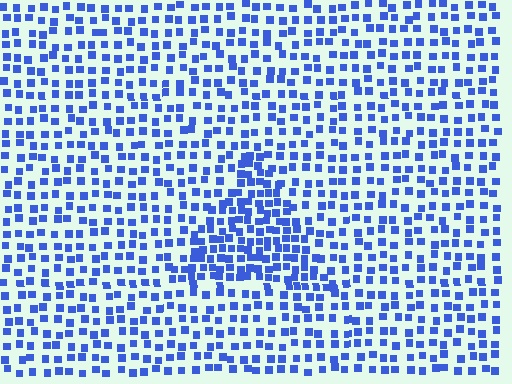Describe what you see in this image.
The image contains small blue elements arranged at two different densities. A triangle-shaped region is visible where the elements are more densely packed than the surrounding area.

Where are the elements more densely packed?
The elements are more densely packed inside the triangle boundary.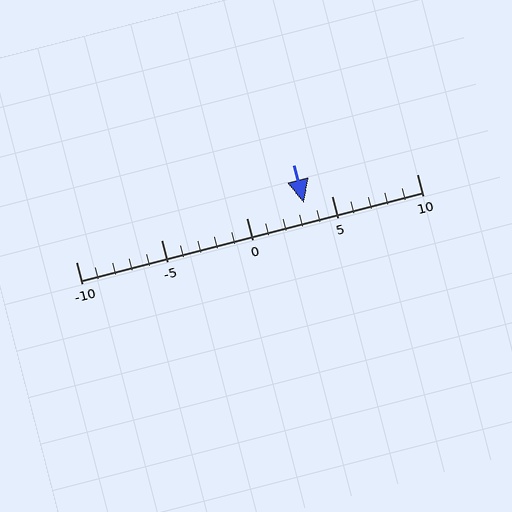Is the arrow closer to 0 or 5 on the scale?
The arrow is closer to 5.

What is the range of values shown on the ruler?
The ruler shows values from -10 to 10.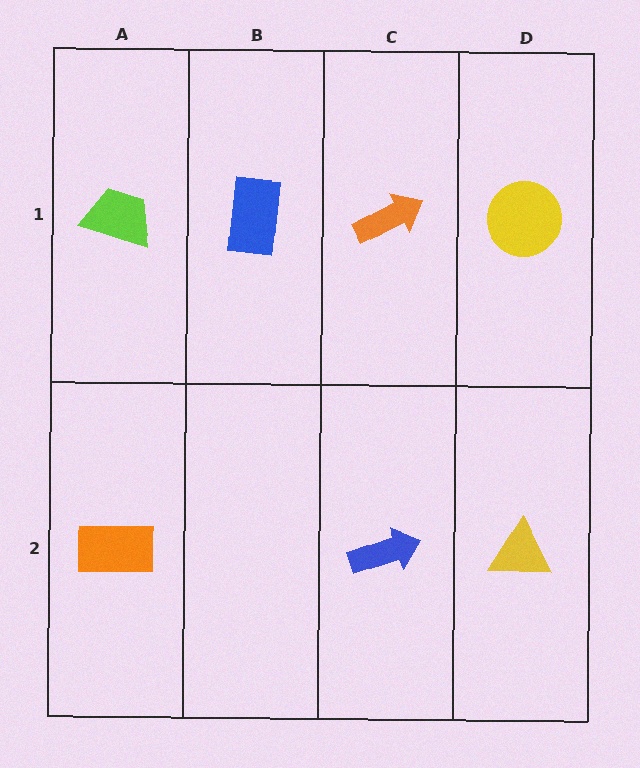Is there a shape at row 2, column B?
No, that cell is empty.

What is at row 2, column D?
A yellow triangle.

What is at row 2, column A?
An orange rectangle.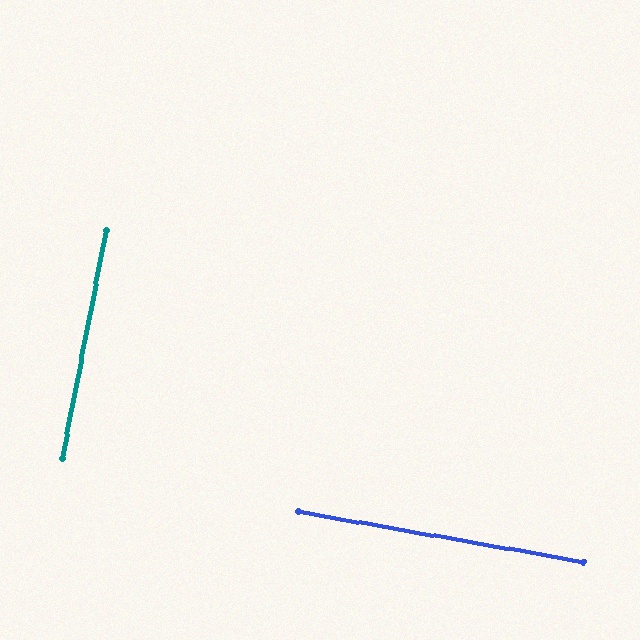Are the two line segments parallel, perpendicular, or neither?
Perpendicular — they meet at approximately 89°.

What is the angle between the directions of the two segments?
Approximately 89 degrees.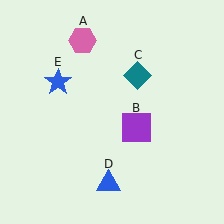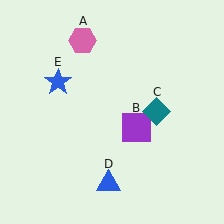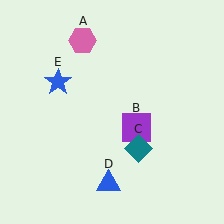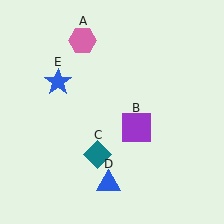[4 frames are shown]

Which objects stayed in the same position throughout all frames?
Pink hexagon (object A) and purple square (object B) and blue triangle (object D) and blue star (object E) remained stationary.